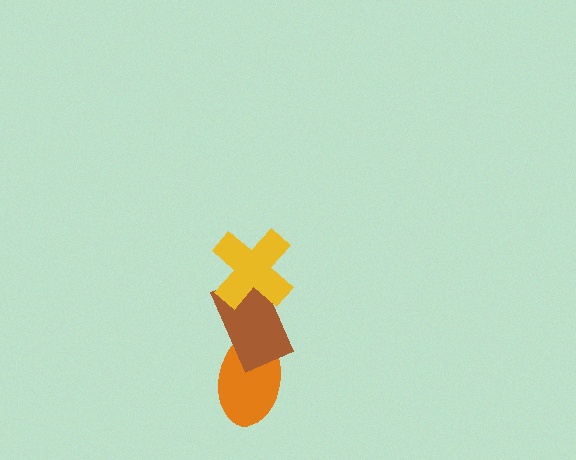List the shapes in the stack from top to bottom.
From top to bottom: the yellow cross, the brown rectangle, the orange ellipse.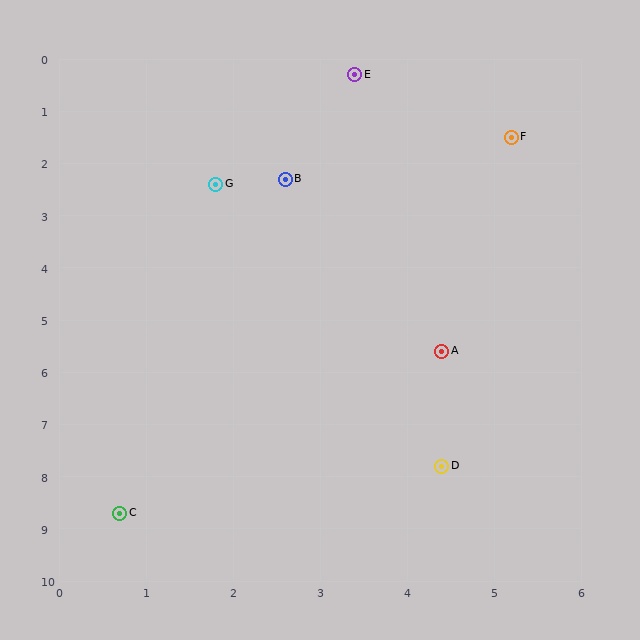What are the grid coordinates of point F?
Point F is at approximately (5.2, 1.5).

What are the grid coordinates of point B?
Point B is at approximately (2.6, 2.3).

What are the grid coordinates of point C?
Point C is at approximately (0.7, 8.7).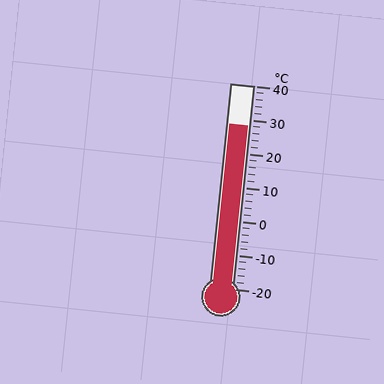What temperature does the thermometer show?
The thermometer shows approximately 28°C.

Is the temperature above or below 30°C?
The temperature is below 30°C.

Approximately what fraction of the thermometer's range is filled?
The thermometer is filled to approximately 80% of its range.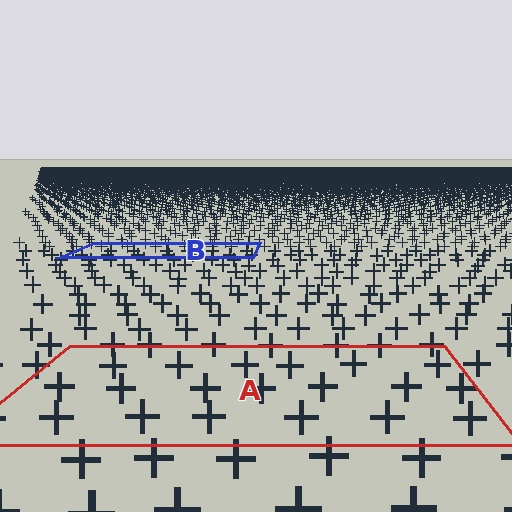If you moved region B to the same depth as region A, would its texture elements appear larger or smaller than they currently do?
They would appear larger. At a closer depth, the same texture elements are projected at a bigger on-screen size.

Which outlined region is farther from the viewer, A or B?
Region B is farther from the viewer — the texture elements inside it appear smaller and more densely packed.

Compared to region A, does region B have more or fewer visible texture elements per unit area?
Region B has more texture elements per unit area — they are packed more densely because it is farther away.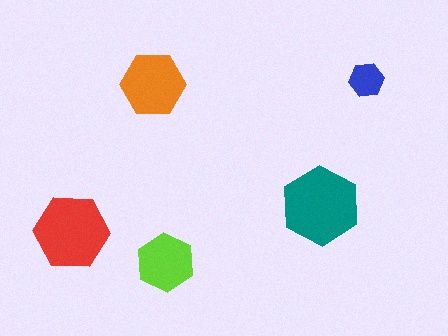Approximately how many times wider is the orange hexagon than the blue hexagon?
About 2 times wider.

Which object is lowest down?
The lime hexagon is bottommost.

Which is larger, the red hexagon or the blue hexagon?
The red one.